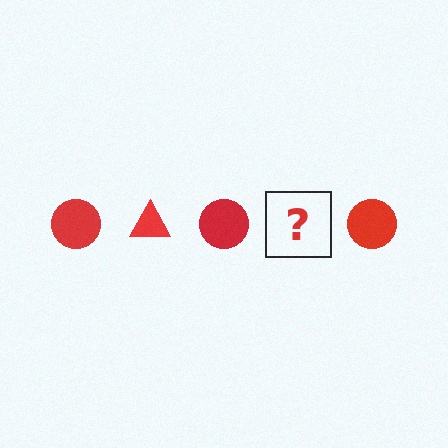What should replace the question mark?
The question mark should be replaced with a red triangle.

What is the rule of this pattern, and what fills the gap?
The rule is that the pattern cycles through circle, triangle shapes in red. The gap should be filled with a red triangle.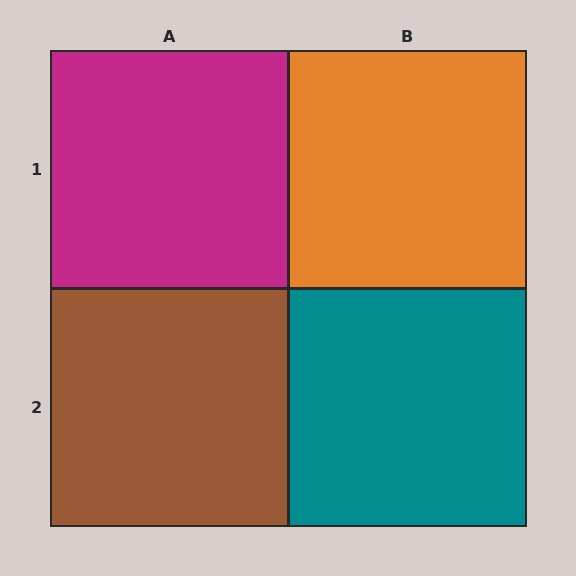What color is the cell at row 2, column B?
Teal.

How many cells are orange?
1 cell is orange.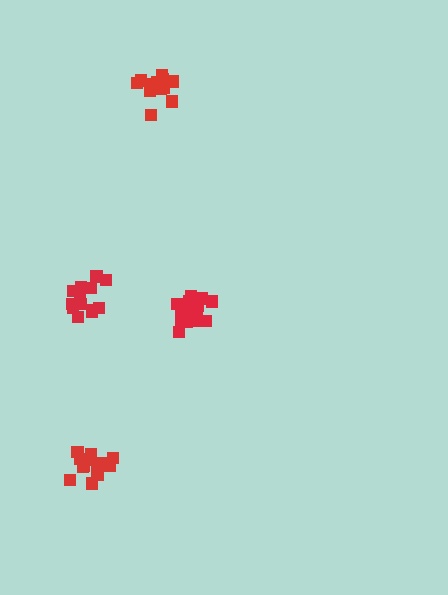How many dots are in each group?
Group 1: 17 dots, Group 2: 17 dots, Group 3: 15 dots, Group 4: 14 dots (63 total).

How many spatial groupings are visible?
There are 4 spatial groupings.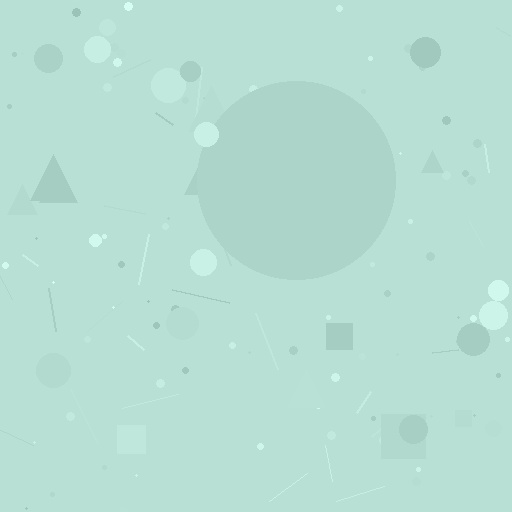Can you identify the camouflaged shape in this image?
The camouflaged shape is a circle.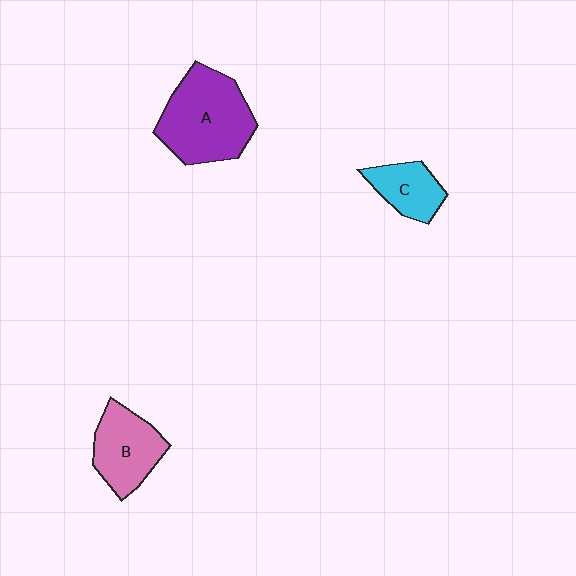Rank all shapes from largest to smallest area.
From largest to smallest: A (purple), B (pink), C (cyan).